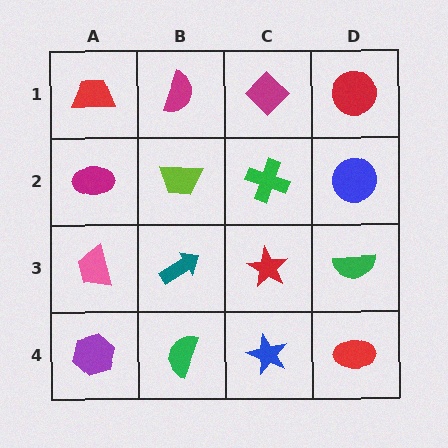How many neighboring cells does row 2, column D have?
3.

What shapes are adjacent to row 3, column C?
A green cross (row 2, column C), a blue star (row 4, column C), a teal arrow (row 3, column B), a green semicircle (row 3, column D).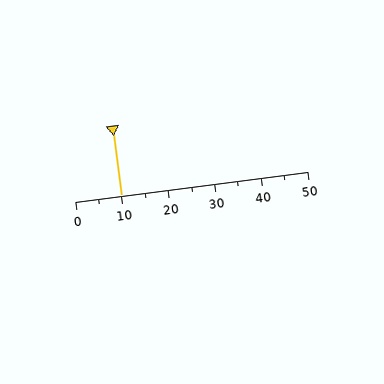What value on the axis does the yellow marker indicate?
The marker indicates approximately 10.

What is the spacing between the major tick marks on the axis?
The major ticks are spaced 10 apart.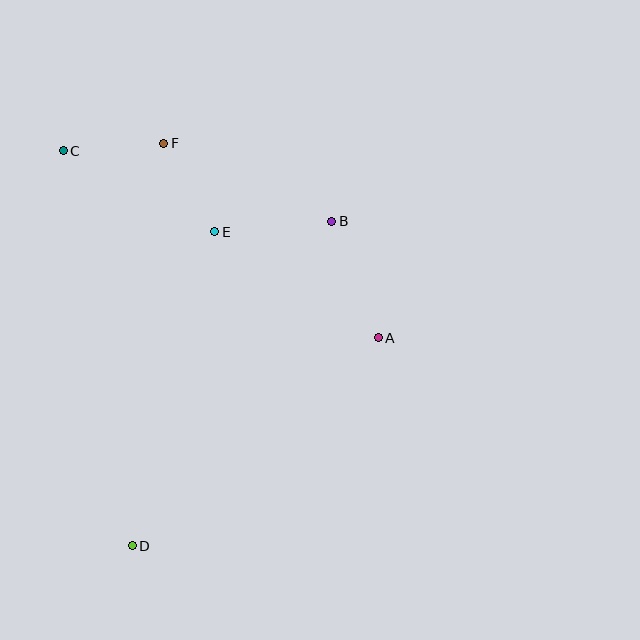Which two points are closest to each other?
Points C and F are closest to each other.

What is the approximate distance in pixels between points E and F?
The distance between E and F is approximately 102 pixels.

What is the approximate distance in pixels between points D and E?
The distance between D and E is approximately 324 pixels.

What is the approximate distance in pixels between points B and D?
The distance between B and D is approximately 381 pixels.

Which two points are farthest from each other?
Points D and F are farthest from each other.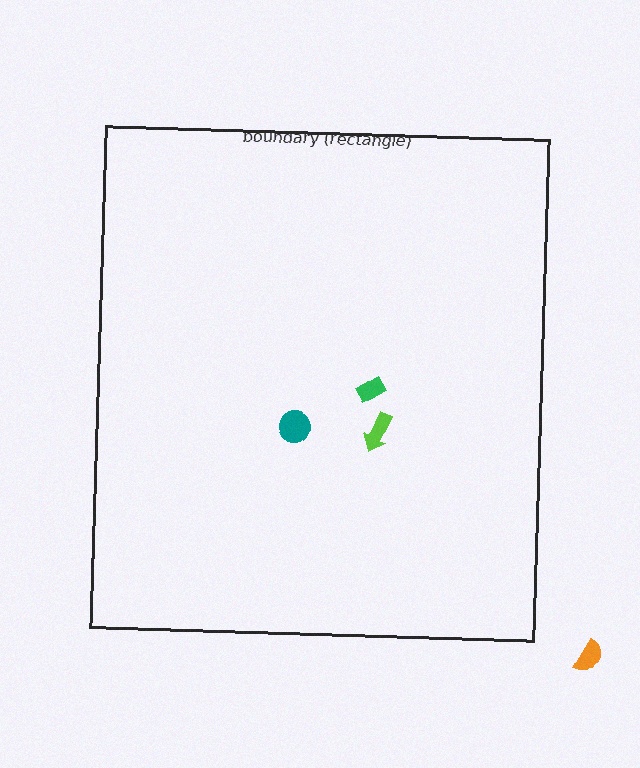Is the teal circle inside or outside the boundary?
Inside.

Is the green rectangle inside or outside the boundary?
Inside.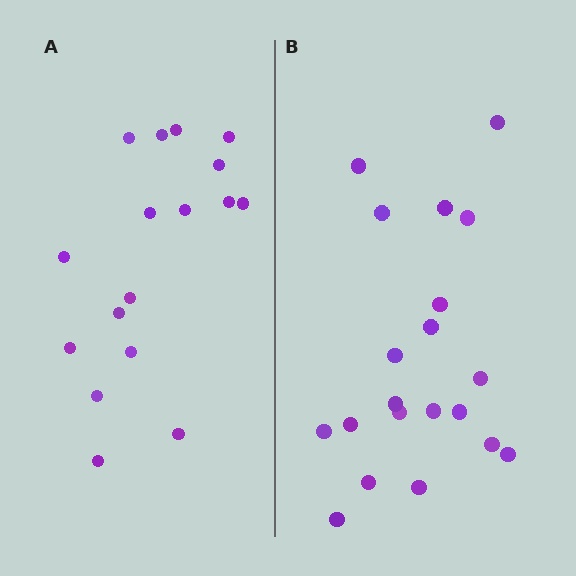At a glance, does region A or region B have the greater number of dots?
Region B (the right region) has more dots.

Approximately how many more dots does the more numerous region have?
Region B has just a few more — roughly 2 or 3 more dots than region A.